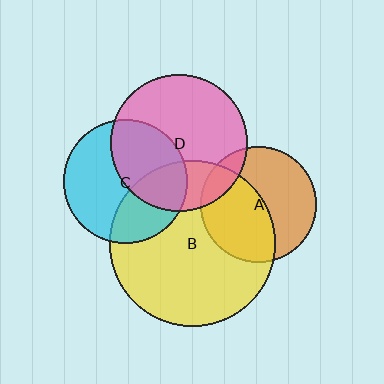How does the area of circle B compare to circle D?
Approximately 1.5 times.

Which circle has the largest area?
Circle B (yellow).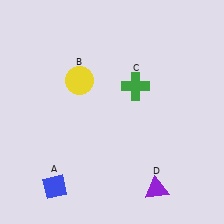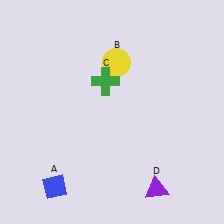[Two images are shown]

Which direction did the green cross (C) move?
The green cross (C) moved left.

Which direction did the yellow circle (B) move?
The yellow circle (B) moved right.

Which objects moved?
The objects that moved are: the yellow circle (B), the green cross (C).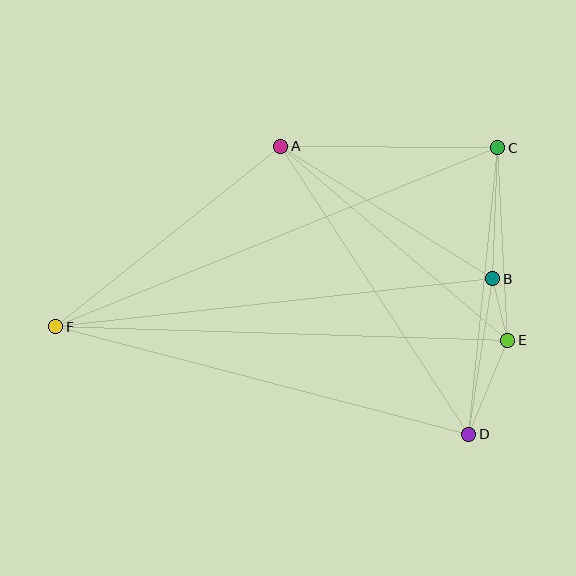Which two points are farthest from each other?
Points C and F are farthest from each other.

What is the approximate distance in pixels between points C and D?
The distance between C and D is approximately 288 pixels.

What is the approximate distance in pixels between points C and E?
The distance between C and E is approximately 193 pixels.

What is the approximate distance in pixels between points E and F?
The distance between E and F is approximately 452 pixels.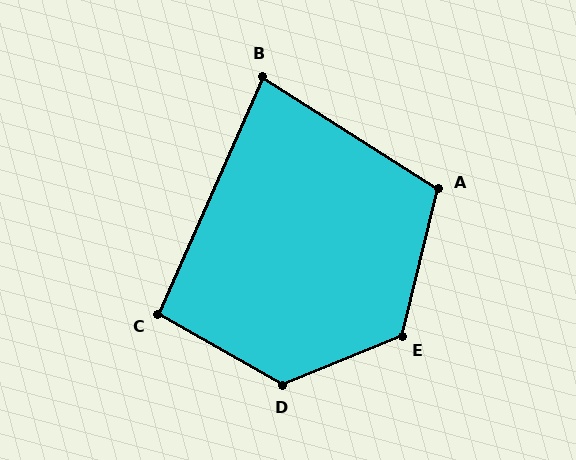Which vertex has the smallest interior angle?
B, at approximately 81 degrees.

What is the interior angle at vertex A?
Approximately 109 degrees (obtuse).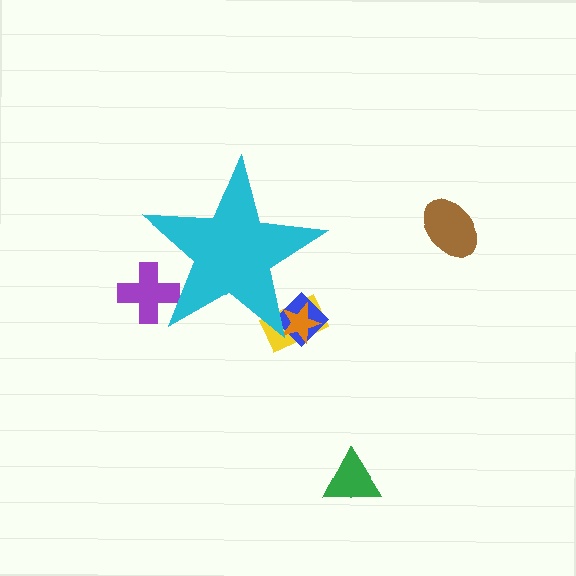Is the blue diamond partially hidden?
Yes, the blue diamond is partially hidden behind the cyan star.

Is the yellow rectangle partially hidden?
Yes, the yellow rectangle is partially hidden behind the cyan star.